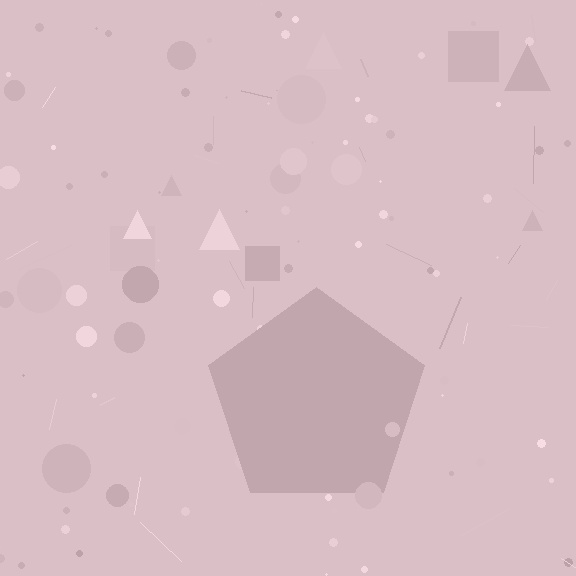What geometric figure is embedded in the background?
A pentagon is embedded in the background.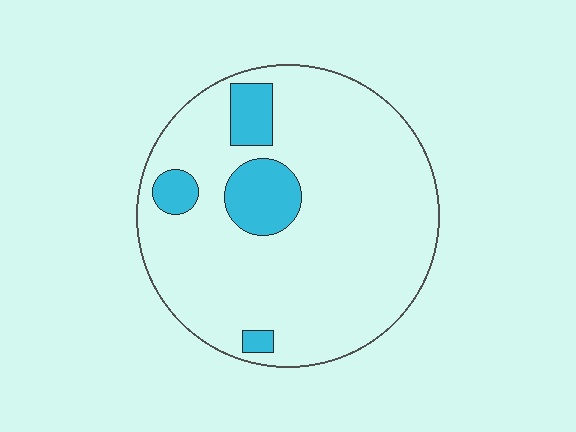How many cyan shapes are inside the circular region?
4.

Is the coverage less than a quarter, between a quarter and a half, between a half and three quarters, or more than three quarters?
Less than a quarter.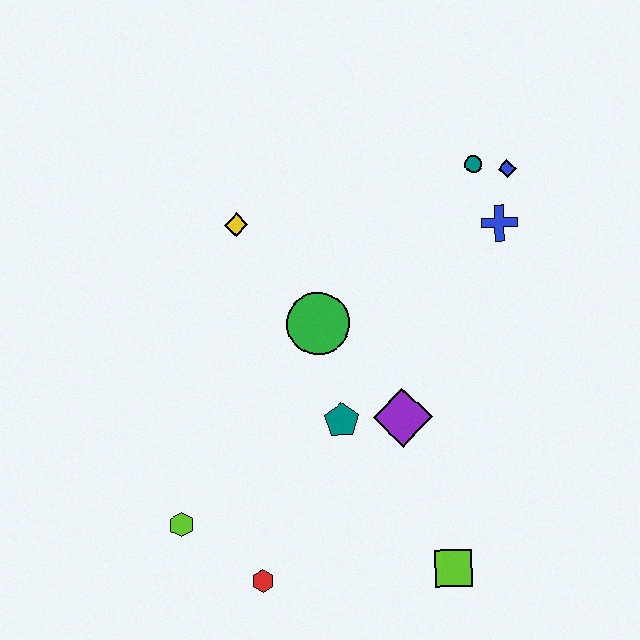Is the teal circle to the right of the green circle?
Yes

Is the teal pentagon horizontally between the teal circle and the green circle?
Yes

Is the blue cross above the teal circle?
No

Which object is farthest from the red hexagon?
The blue diamond is farthest from the red hexagon.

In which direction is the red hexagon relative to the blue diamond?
The red hexagon is below the blue diamond.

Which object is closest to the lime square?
The purple diamond is closest to the lime square.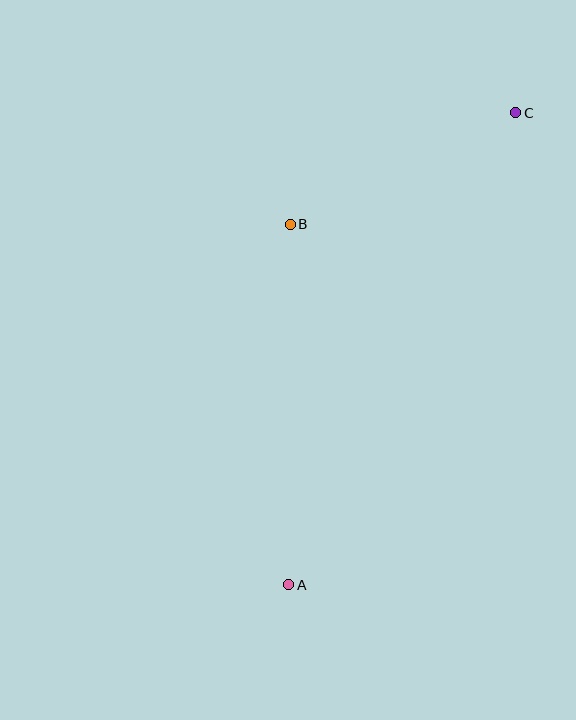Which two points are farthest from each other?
Points A and C are farthest from each other.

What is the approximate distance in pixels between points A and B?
The distance between A and B is approximately 361 pixels.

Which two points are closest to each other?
Points B and C are closest to each other.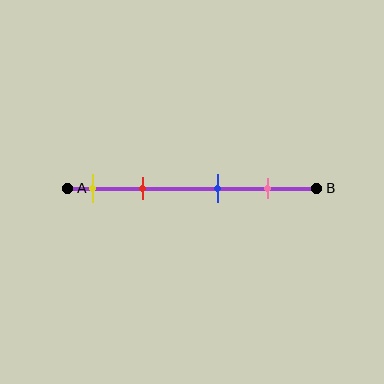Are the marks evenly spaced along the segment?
No, the marks are not evenly spaced.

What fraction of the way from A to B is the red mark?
The red mark is approximately 30% (0.3) of the way from A to B.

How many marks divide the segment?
There are 4 marks dividing the segment.